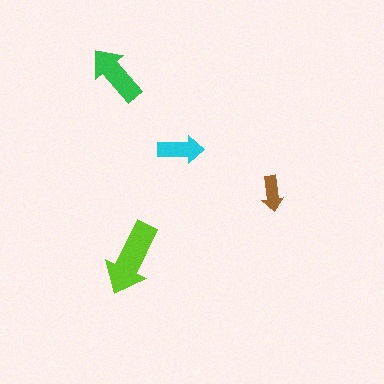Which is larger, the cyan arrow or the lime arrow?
The lime one.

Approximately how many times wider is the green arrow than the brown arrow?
About 1.5 times wider.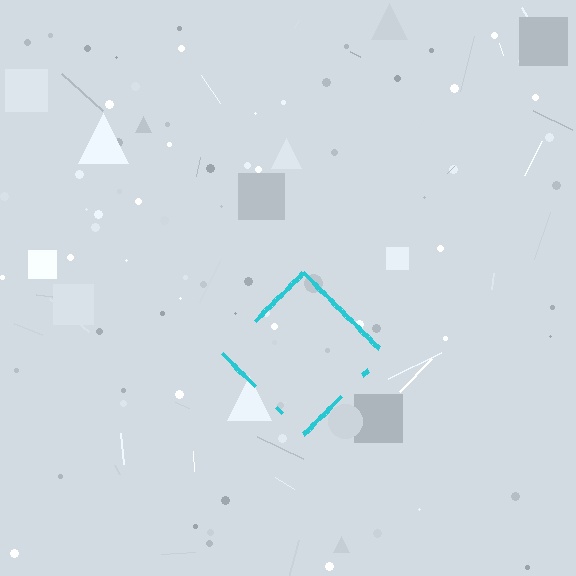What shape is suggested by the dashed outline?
The dashed outline suggests a diamond.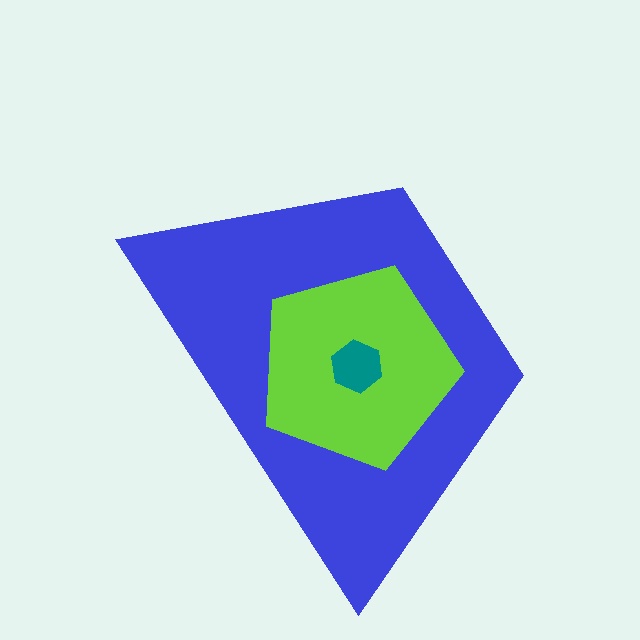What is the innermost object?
The teal hexagon.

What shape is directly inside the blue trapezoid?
The lime pentagon.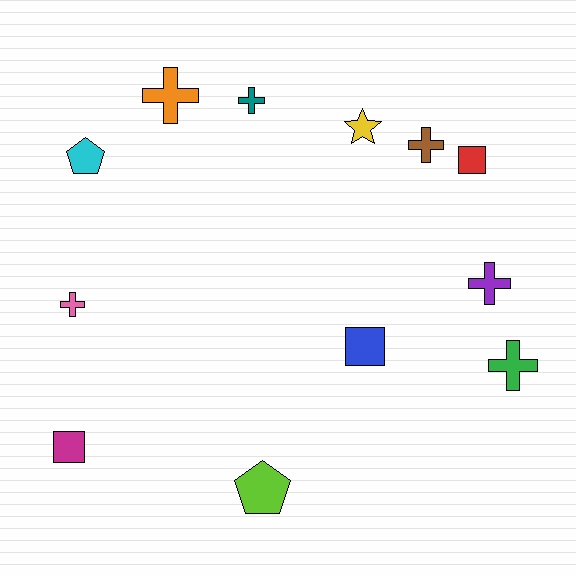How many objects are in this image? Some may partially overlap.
There are 12 objects.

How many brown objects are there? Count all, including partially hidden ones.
There is 1 brown object.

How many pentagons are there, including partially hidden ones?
There are 2 pentagons.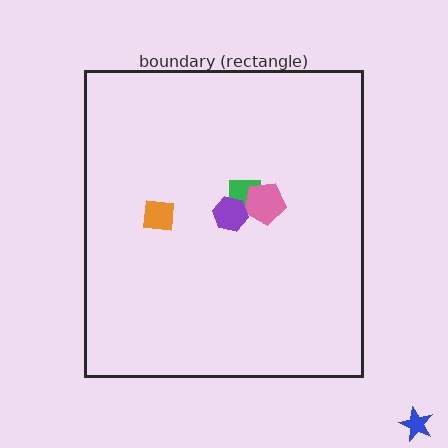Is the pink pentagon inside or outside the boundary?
Inside.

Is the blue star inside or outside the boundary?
Outside.